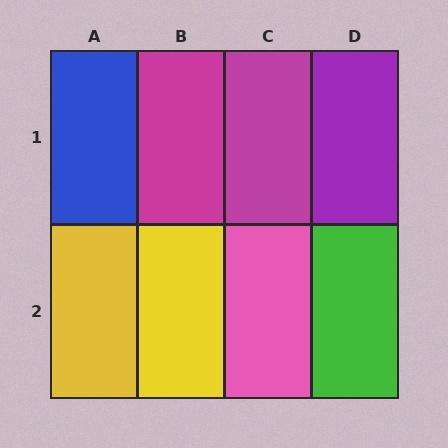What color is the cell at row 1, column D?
Purple.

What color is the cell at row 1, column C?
Magenta.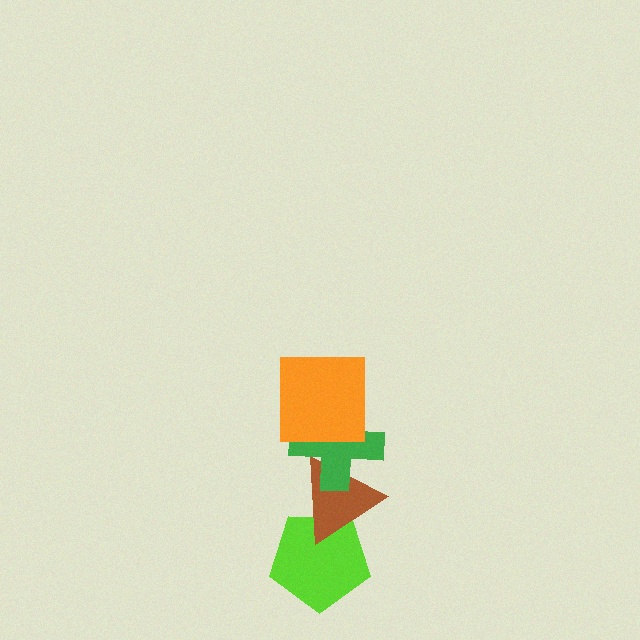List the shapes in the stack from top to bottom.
From top to bottom: the orange square, the green cross, the brown triangle, the lime pentagon.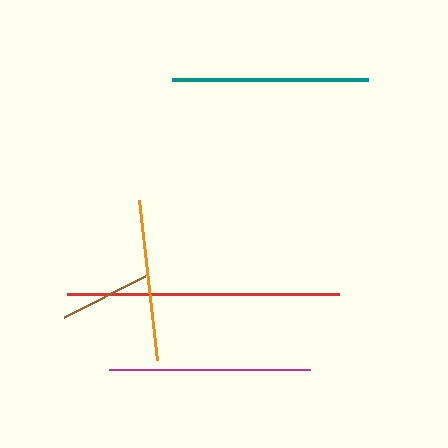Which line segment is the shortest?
The brown line is the shortest at approximately 90 pixels.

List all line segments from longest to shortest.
From longest to shortest: red, magenta, teal, orange, brown.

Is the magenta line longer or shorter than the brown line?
The magenta line is longer than the brown line.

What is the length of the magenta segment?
The magenta segment is approximately 200 pixels long.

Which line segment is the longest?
The red line is the longest at approximately 272 pixels.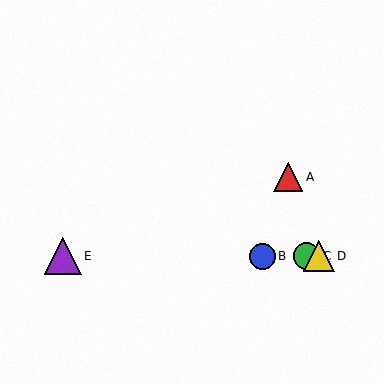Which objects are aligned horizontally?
Objects B, C, D, E are aligned horizontally.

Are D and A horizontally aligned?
No, D is at y≈256 and A is at y≈177.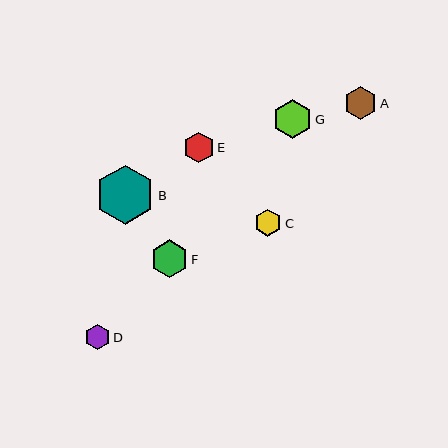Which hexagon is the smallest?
Hexagon D is the smallest with a size of approximately 25 pixels.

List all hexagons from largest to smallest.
From largest to smallest: B, G, F, A, E, C, D.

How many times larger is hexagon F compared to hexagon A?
Hexagon F is approximately 1.2 times the size of hexagon A.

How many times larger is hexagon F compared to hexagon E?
Hexagon F is approximately 1.2 times the size of hexagon E.